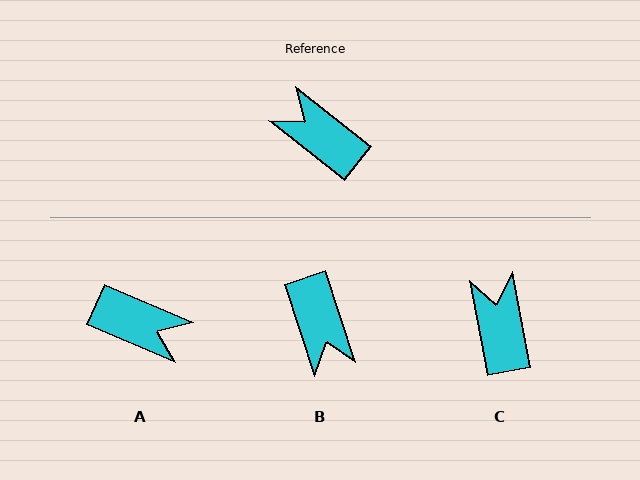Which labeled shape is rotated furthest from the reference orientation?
A, about 165 degrees away.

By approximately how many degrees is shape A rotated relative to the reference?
Approximately 165 degrees clockwise.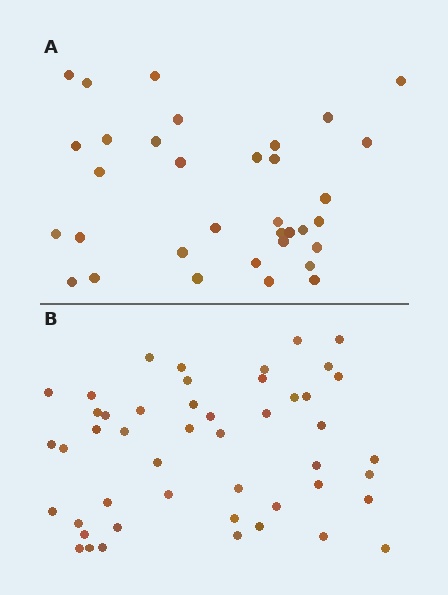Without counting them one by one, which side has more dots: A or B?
Region B (the bottom region) has more dots.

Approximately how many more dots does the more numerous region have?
Region B has approximately 15 more dots than region A.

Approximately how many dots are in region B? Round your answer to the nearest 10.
About 50 dots. (The exact count is 48, which rounds to 50.)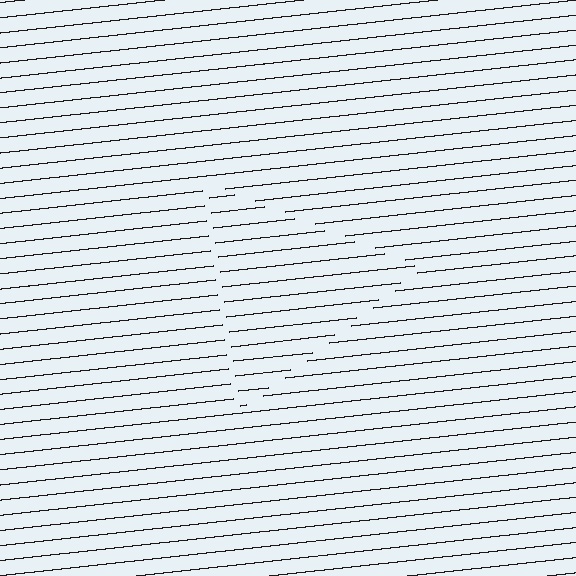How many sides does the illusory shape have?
3 sides — the line-ends trace a triangle.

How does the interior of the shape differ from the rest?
The interior of the shape contains the same grating, shifted by half a period — the contour is defined by the phase discontinuity where line-ends from the inner and outer gratings abut.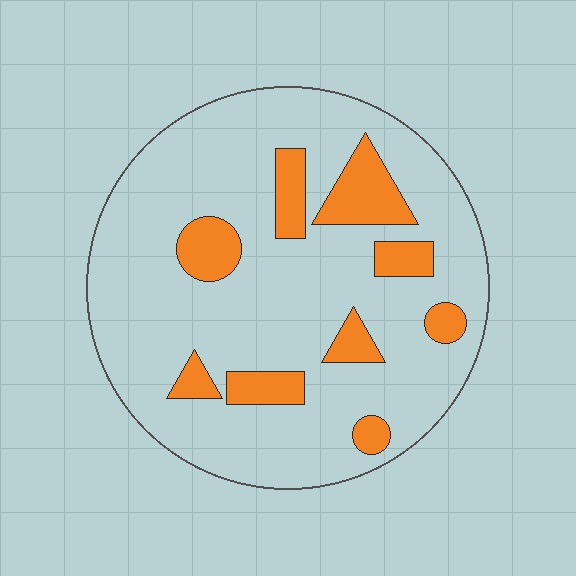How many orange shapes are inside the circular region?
9.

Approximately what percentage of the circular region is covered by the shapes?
Approximately 15%.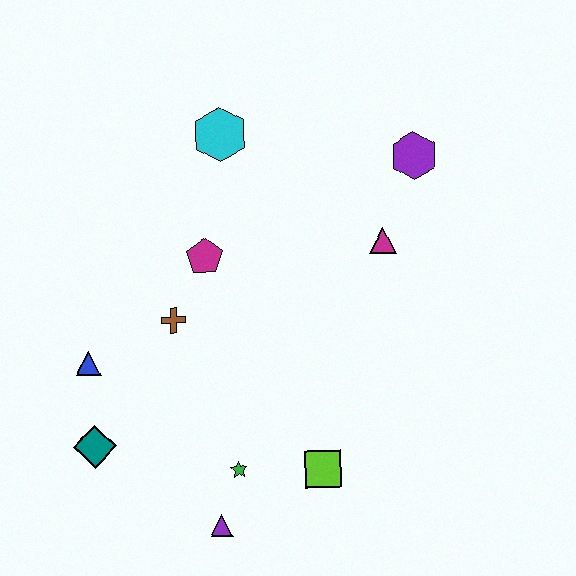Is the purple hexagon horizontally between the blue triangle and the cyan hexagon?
No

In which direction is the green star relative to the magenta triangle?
The green star is below the magenta triangle.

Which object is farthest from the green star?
The purple hexagon is farthest from the green star.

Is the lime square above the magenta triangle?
No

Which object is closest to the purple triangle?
The green star is closest to the purple triangle.